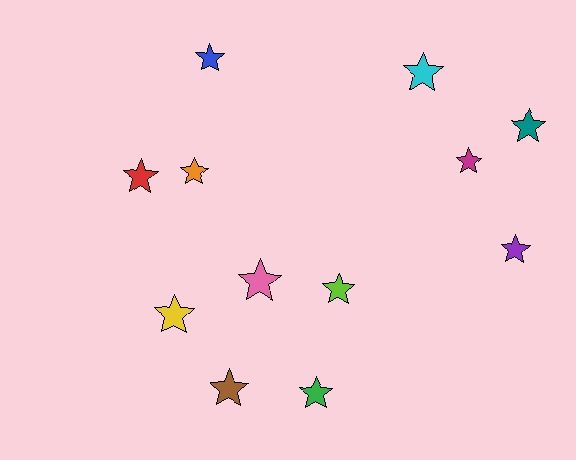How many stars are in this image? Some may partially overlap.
There are 12 stars.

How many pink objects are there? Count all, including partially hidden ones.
There is 1 pink object.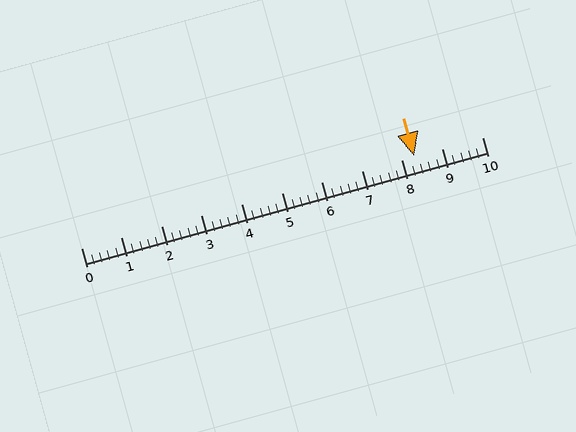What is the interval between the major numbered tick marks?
The major tick marks are spaced 1 units apart.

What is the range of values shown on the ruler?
The ruler shows values from 0 to 10.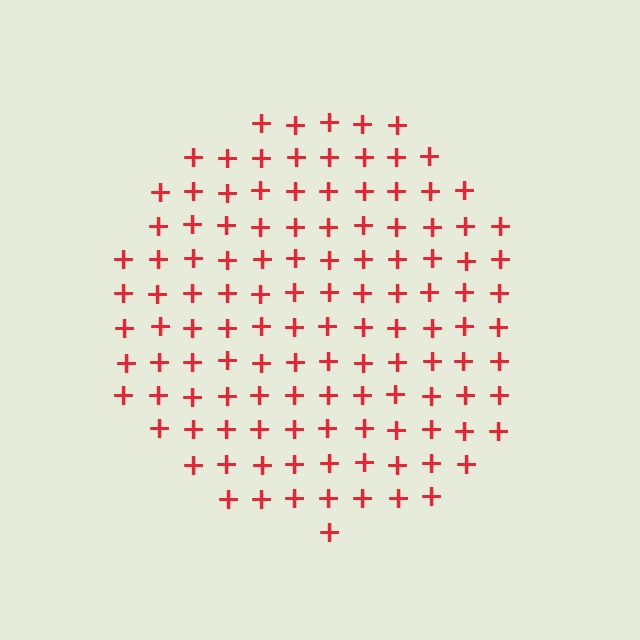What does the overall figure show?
The overall figure shows a circle.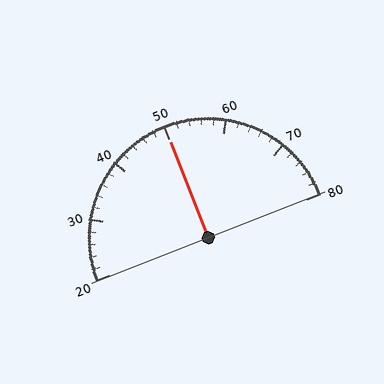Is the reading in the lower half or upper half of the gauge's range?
The reading is in the upper half of the range (20 to 80).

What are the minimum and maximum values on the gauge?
The gauge ranges from 20 to 80.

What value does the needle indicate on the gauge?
The needle indicates approximately 50.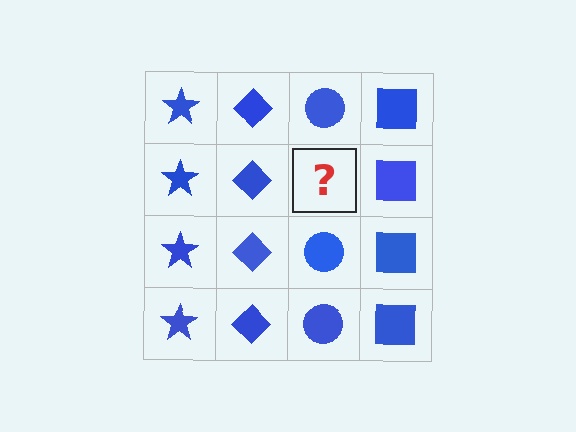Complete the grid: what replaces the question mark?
The question mark should be replaced with a blue circle.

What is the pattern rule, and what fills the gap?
The rule is that each column has a consistent shape. The gap should be filled with a blue circle.